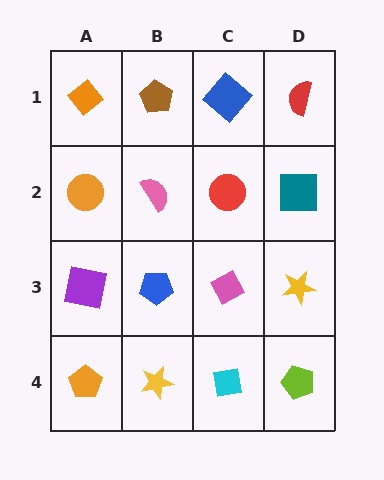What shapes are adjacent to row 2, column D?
A red semicircle (row 1, column D), a yellow star (row 3, column D), a red circle (row 2, column C).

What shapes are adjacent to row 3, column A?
An orange circle (row 2, column A), an orange pentagon (row 4, column A), a blue pentagon (row 3, column B).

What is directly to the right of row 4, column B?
A cyan square.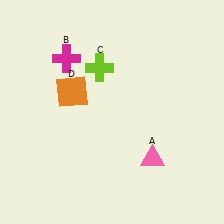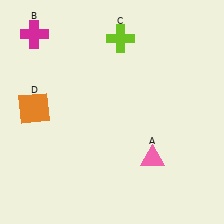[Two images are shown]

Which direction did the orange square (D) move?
The orange square (D) moved left.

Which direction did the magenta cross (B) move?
The magenta cross (B) moved left.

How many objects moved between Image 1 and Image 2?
3 objects moved between the two images.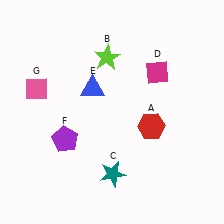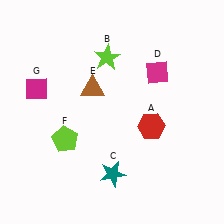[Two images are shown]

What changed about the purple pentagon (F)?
In Image 1, F is purple. In Image 2, it changed to lime.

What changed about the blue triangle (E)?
In Image 1, E is blue. In Image 2, it changed to brown.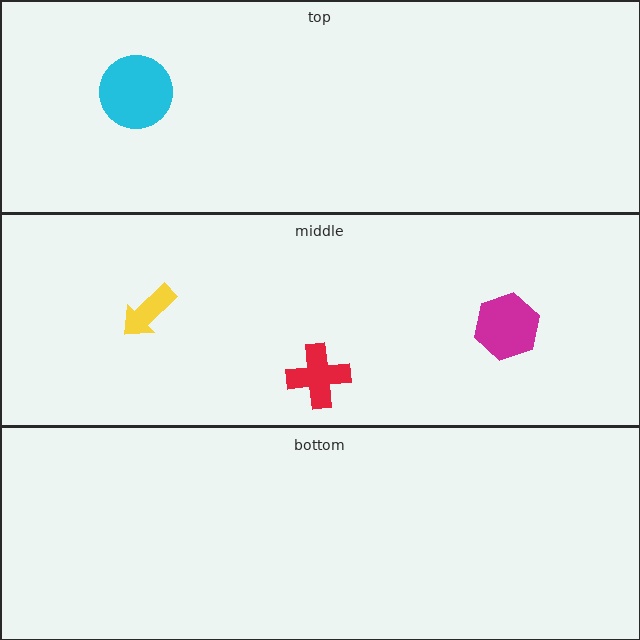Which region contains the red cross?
The middle region.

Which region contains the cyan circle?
The top region.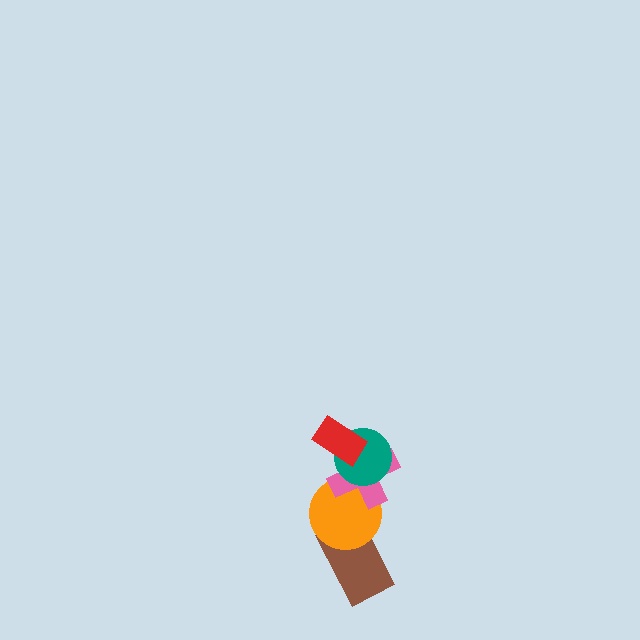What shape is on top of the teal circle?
The red rectangle is on top of the teal circle.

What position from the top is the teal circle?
The teal circle is 2nd from the top.